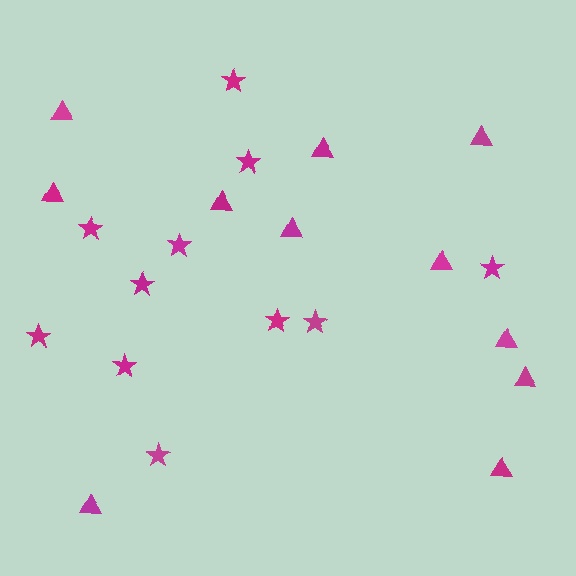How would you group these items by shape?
There are 2 groups: one group of stars (11) and one group of triangles (11).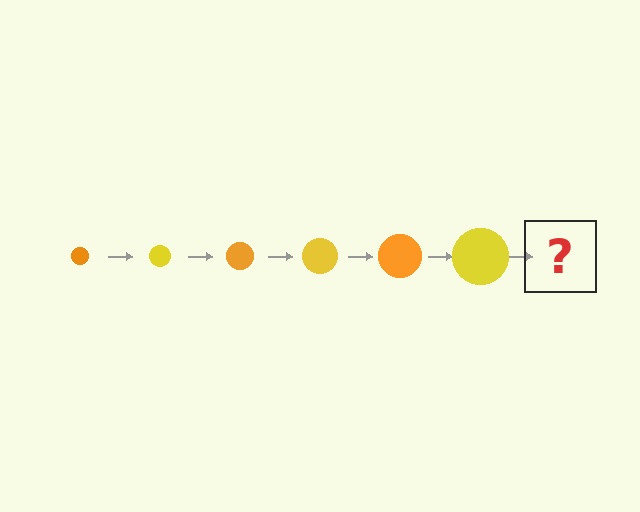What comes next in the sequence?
The next element should be an orange circle, larger than the previous one.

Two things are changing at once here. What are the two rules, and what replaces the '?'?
The two rules are that the circle grows larger each step and the color cycles through orange and yellow. The '?' should be an orange circle, larger than the previous one.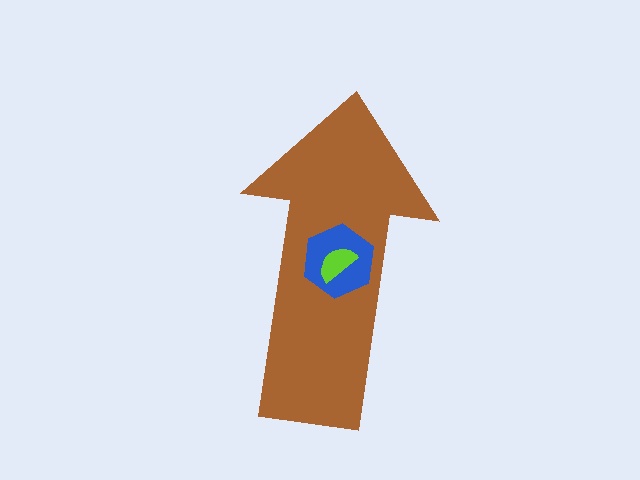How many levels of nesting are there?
3.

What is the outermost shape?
The brown arrow.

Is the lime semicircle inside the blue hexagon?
Yes.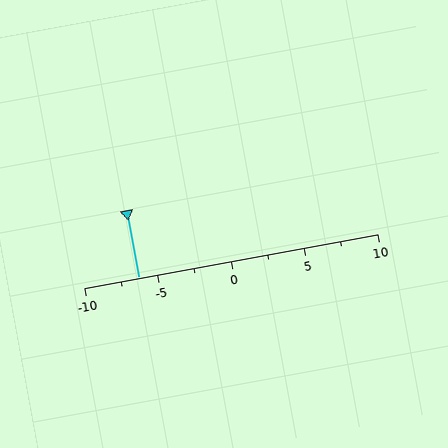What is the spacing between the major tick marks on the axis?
The major ticks are spaced 5 apart.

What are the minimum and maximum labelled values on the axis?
The axis runs from -10 to 10.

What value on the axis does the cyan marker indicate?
The marker indicates approximately -6.2.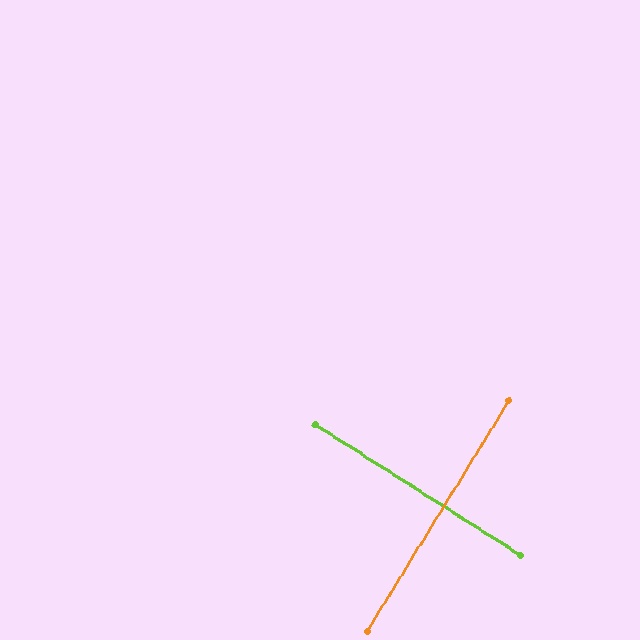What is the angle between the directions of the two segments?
Approximately 89 degrees.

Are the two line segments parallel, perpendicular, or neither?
Perpendicular — they meet at approximately 89°.